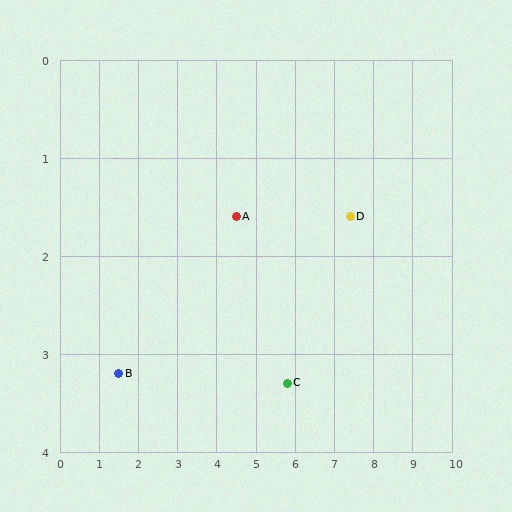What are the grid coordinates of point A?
Point A is at approximately (4.5, 1.6).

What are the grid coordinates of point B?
Point B is at approximately (1.5, 3.2).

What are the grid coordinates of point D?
Point D is at approximately (7.4, 1.6).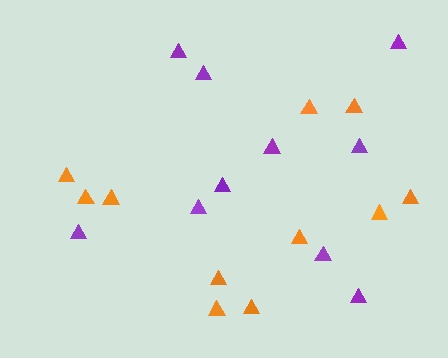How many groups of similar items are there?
There are 2 groups: one group of orange triangles (11) and one group of purple triangles (10).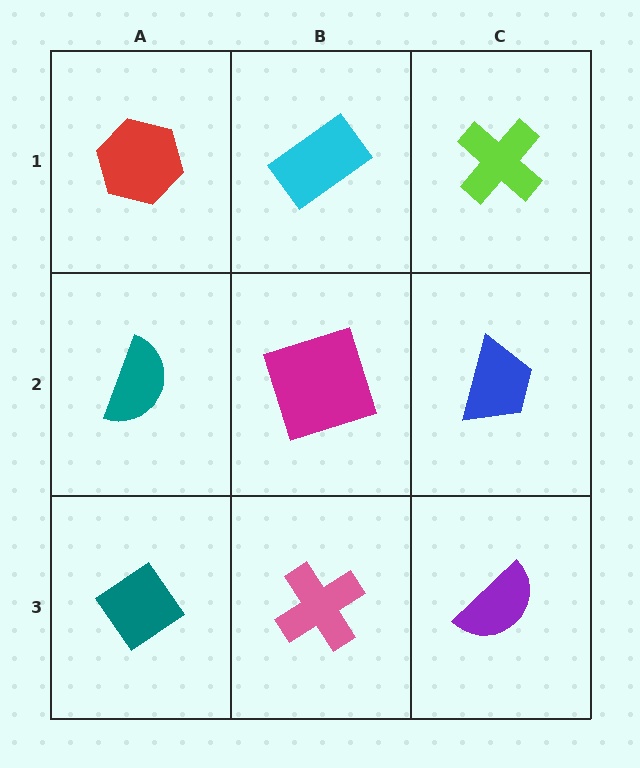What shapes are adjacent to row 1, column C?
A blue trapezoid (row 2, column C), a cyan rectangle (row 1, column B).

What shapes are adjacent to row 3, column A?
A teal semicircle (row 2, column A), a pink cross (row 3, column B).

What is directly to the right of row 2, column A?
A magenta square.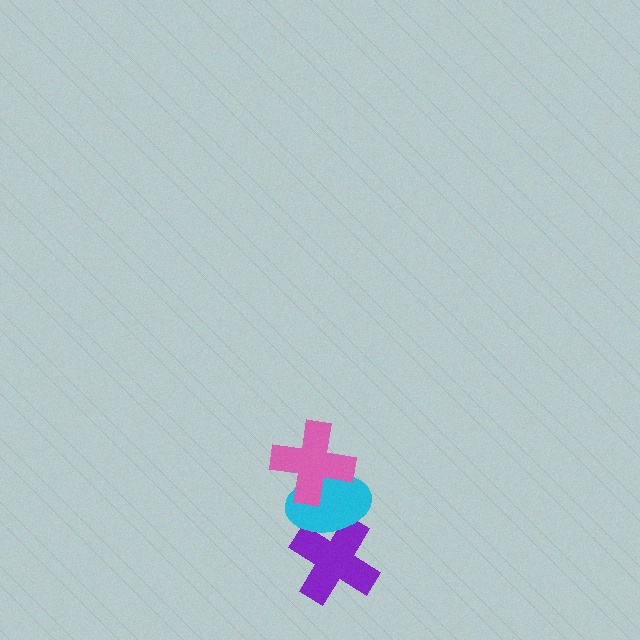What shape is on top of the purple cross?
The cyan ellipse is on top of the purple cross.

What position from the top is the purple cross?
The purple cross is 3rd from the top.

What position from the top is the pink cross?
The pink cross is 1st from the top.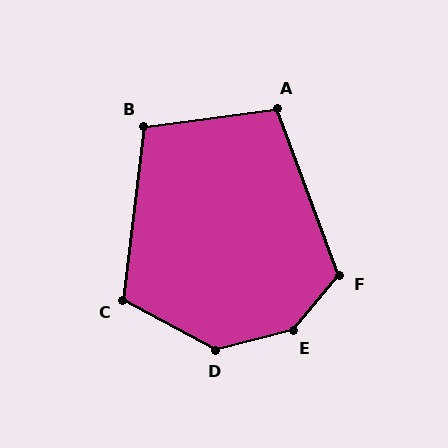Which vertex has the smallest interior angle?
A, at approximately 103 degrees.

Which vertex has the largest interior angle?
E, at approximately 145 degrees.